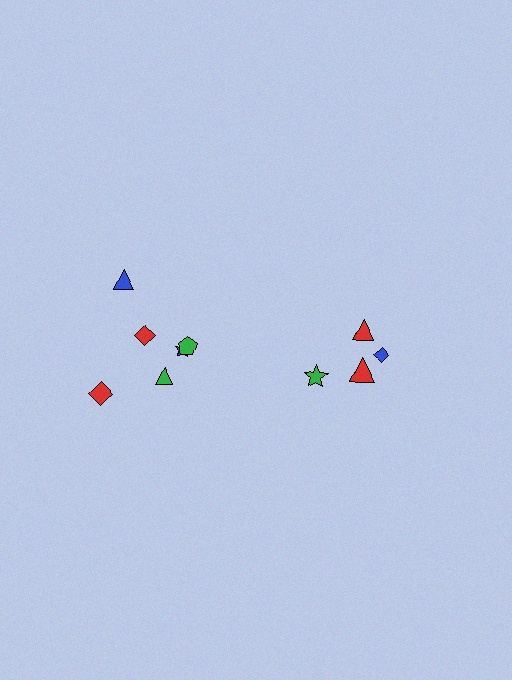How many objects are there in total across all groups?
There are 10 objects.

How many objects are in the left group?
There are 6 objects.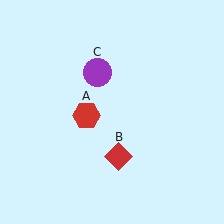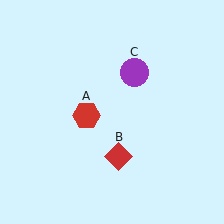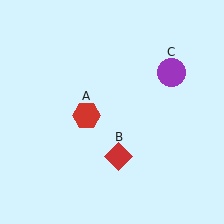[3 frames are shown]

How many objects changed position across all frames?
1 object changed position: purple circle (object C).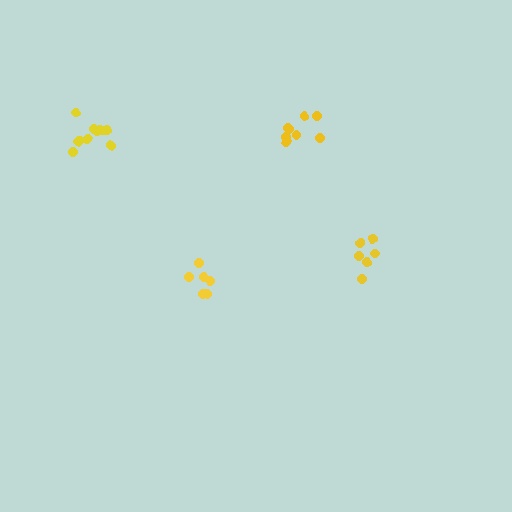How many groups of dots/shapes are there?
There are 4 groups.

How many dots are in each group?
Group 1: 6 dots, Group 2: 9 dots, Group 3: 6 dots, Group 4: 11 dots (32 total).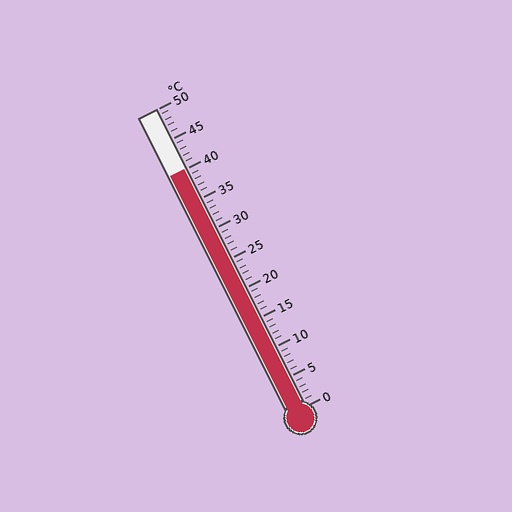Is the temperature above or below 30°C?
The temperature is above 30°C.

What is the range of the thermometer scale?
The thermometer scale ranges from 0°C to 50°C.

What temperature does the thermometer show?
The thermometer shows approximately 40°C.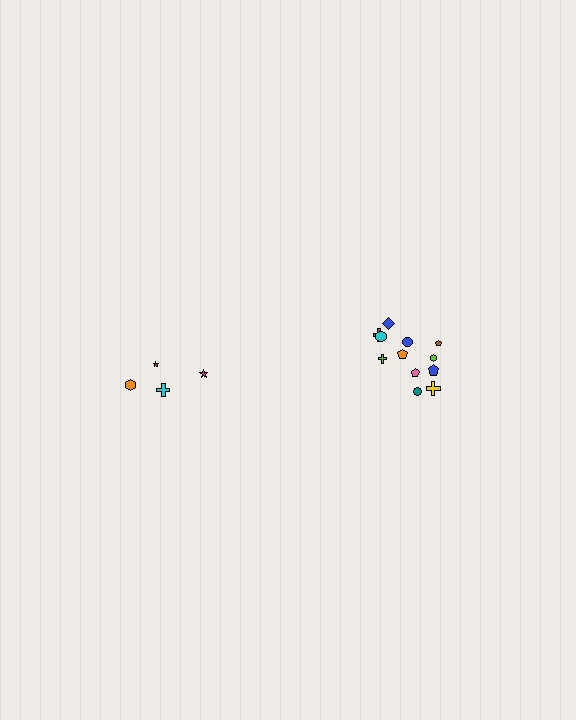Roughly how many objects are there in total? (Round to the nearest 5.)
Roughly 15 objects in total.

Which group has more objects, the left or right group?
The right group.